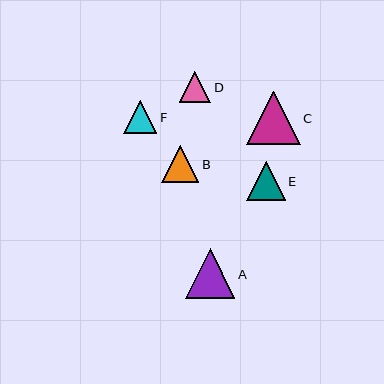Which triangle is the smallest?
Triangle D is the smallest with a size of approximately 32 pixels.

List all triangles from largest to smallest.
From largest to smallest: C, A, E, B, F, D.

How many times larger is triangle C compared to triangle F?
Triangle C is approximately 1.6 times the size of triangle F.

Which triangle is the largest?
Triangle C is the largest with a size of approximately 54 pixels.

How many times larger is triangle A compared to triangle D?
Triangle A is approximately 1.6 times the size of triangle D.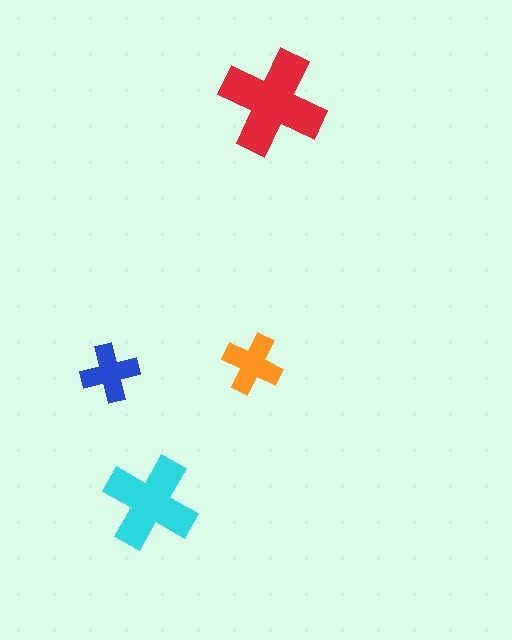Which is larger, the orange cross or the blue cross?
The orange one.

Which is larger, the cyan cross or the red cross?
The red one.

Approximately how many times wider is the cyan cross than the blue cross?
About 1.5 times wider.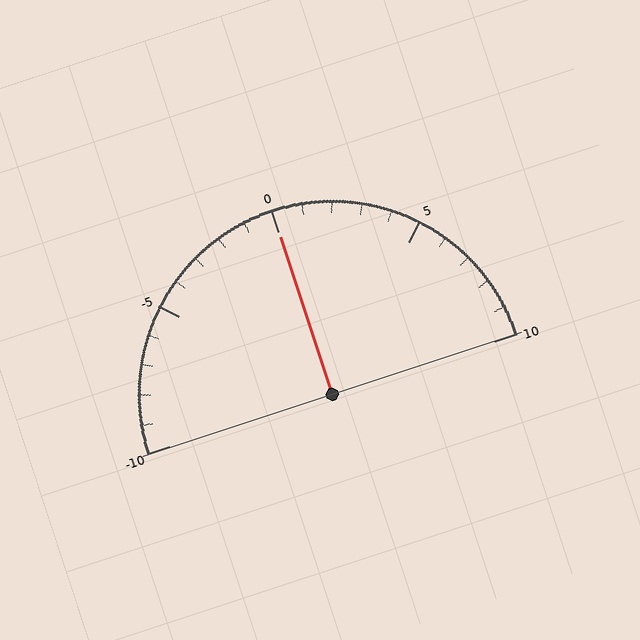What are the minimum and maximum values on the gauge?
The gauge ranges from -10 to 10.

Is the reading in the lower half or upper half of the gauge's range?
The reading is in the upper half of the range (-10 to 10).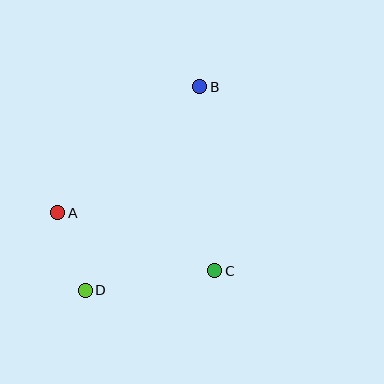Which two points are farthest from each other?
Points B and D are farthest from each other.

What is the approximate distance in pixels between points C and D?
The distance between C and D is approximately 131 pixels.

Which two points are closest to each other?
Points A and D are closest to each other.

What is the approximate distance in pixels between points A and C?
The distance between A and C is approximately 168 pixels.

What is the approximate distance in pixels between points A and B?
The distance between A and B is approximately 190 pixels.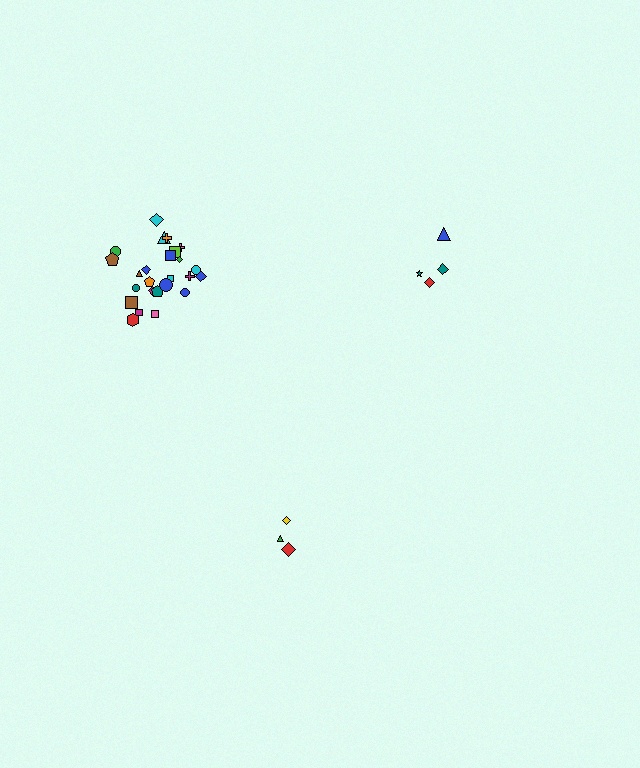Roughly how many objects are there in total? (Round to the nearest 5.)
Roughly 30 objects in total.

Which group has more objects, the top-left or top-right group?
The top-left group.